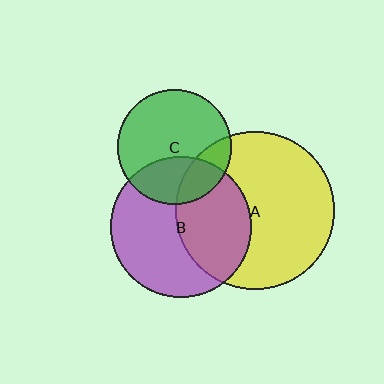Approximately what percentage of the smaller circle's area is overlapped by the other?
Approximately 30%.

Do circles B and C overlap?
Yes.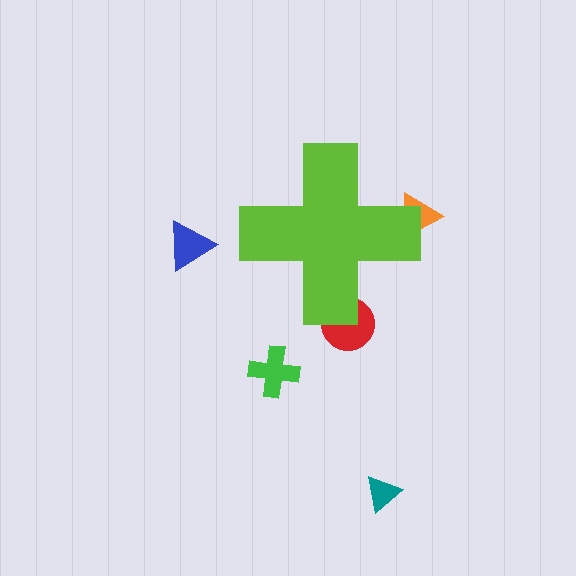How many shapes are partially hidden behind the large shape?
2 shapes are partially hidden.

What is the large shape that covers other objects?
A lime cross.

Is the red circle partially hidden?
Yes, the red circle is partially hidden behind the lime cross.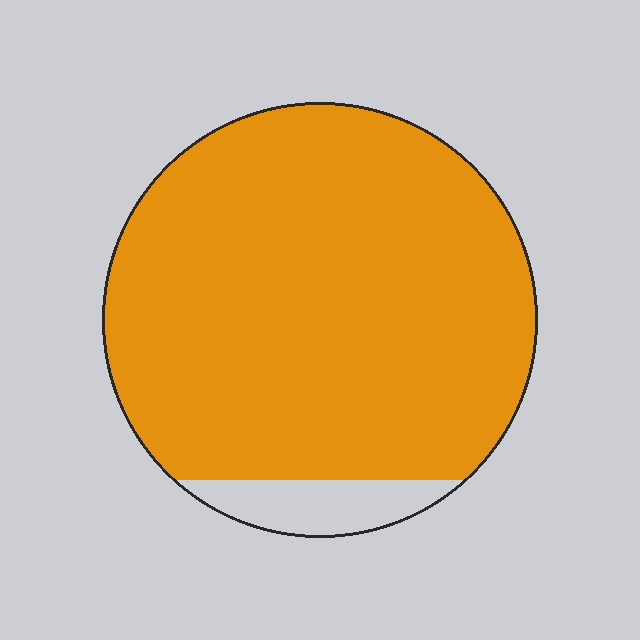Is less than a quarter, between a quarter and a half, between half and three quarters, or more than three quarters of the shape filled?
More than three quarters.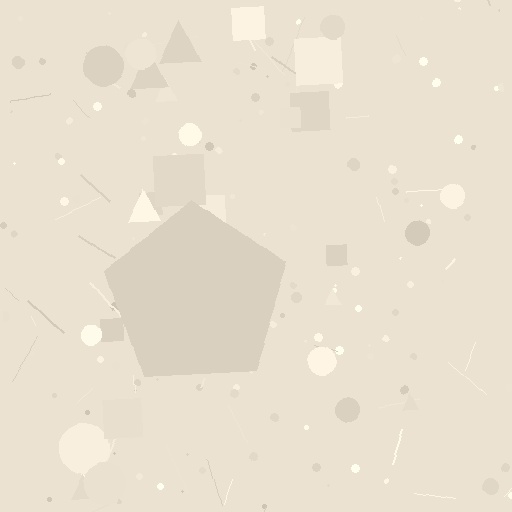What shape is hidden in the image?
A pentagon is hidden in the image.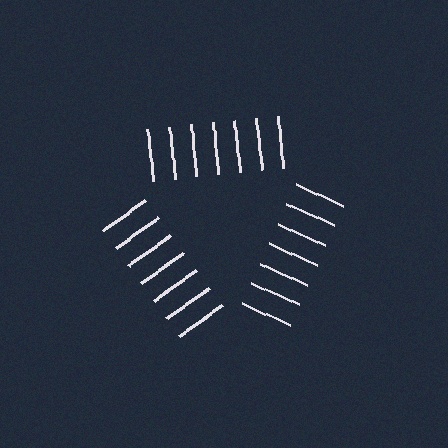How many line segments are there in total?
21 — 7 along each of the 3 edges.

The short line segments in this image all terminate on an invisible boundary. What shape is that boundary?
An illusory triangle — the line segments terminate on its edges but no continuous stroke is drawn.